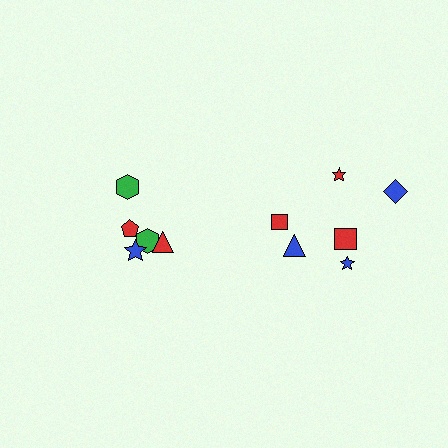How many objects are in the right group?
There are 7 objects.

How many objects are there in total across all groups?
There are 12 objects.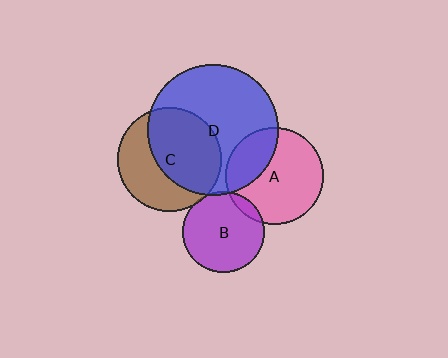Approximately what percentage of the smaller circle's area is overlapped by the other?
Approximately 55%.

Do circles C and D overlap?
Yes.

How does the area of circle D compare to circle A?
Approximately 1.8 times.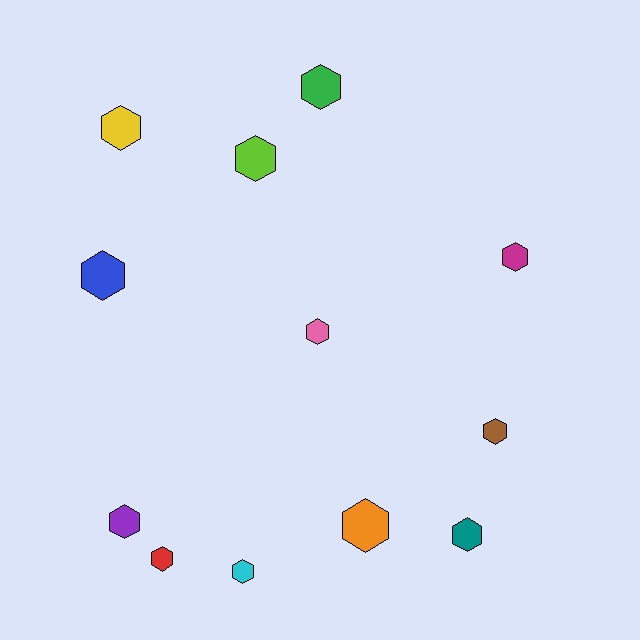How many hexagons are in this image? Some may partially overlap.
There are 12 hexagons.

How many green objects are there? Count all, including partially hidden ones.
There is 1 green object.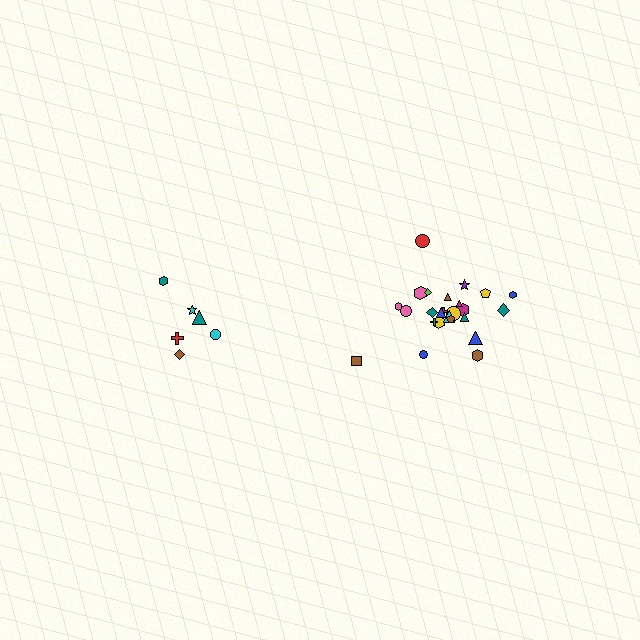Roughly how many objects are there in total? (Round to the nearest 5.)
Roughly 30 objects in total.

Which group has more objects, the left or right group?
The right group.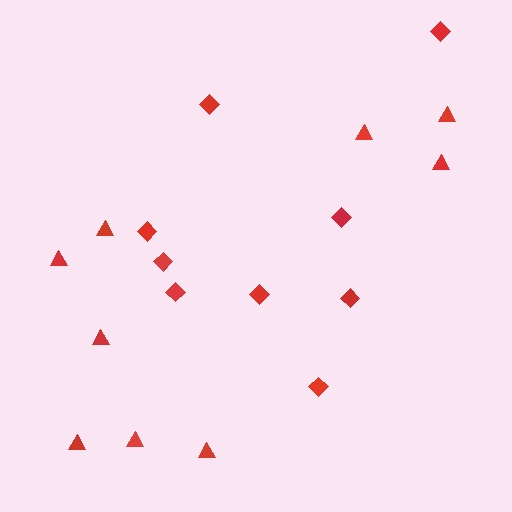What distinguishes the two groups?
There are 2 groups: one group of diamonds (9) and one group of triangles (9).